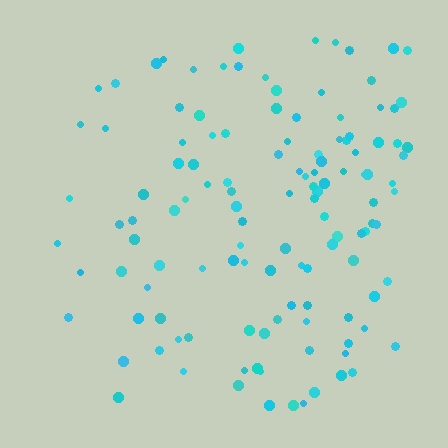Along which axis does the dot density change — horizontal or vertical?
Horizontal.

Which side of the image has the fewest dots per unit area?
The left.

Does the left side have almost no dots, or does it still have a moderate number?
Still a moderate number, just noticeably fewer than the right.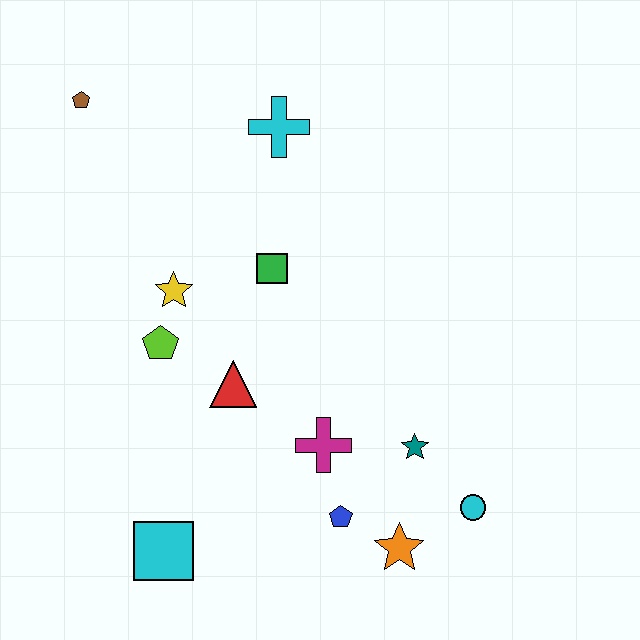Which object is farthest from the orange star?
The brown pentagon is farthest from the orange star.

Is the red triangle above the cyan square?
Yes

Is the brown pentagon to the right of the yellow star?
No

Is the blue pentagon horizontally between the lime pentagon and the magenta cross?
No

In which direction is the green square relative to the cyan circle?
The green square is above the cyan circle.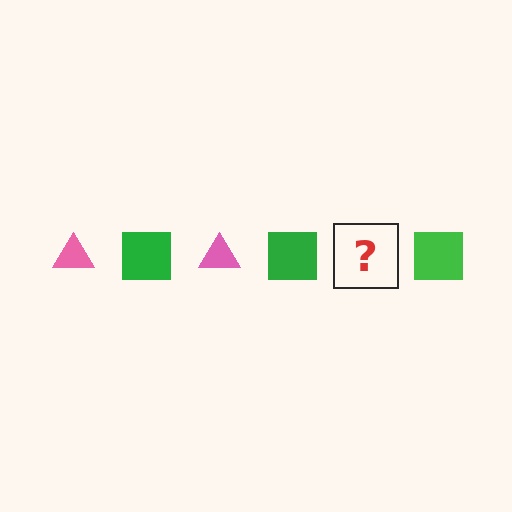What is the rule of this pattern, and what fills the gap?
The rule is that the pattern alternates between pink triangle and green square. The gap should be filled with a pink triangle.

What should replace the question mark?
The question mark should be replaced with a pink triangle.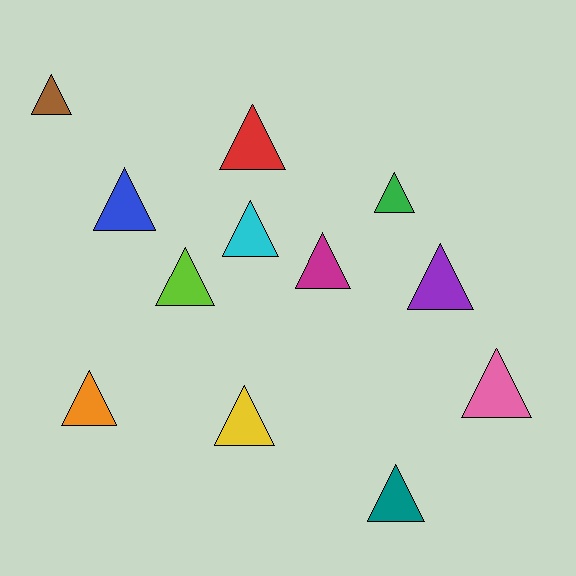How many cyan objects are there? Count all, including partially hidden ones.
There is 1 cyan object.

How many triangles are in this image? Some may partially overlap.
There are 12 triangles.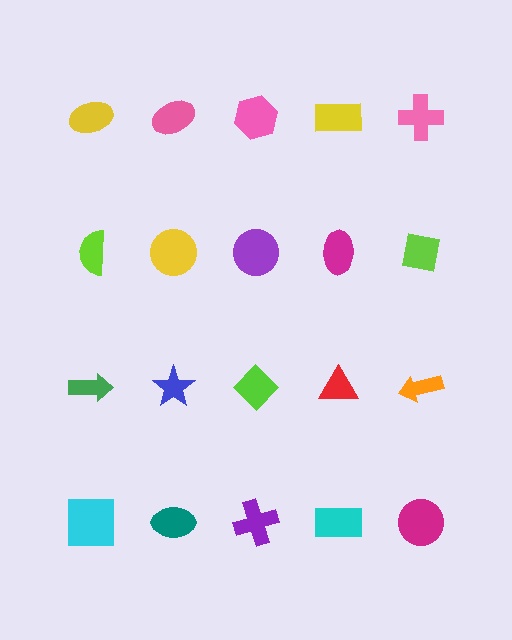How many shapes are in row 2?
5 shapes.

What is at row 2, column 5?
A lime square.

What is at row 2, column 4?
A magenta ellipse.